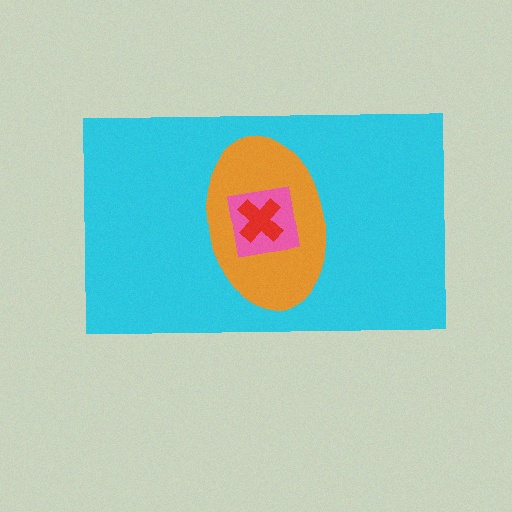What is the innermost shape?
The red cross.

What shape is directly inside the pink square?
The red cross.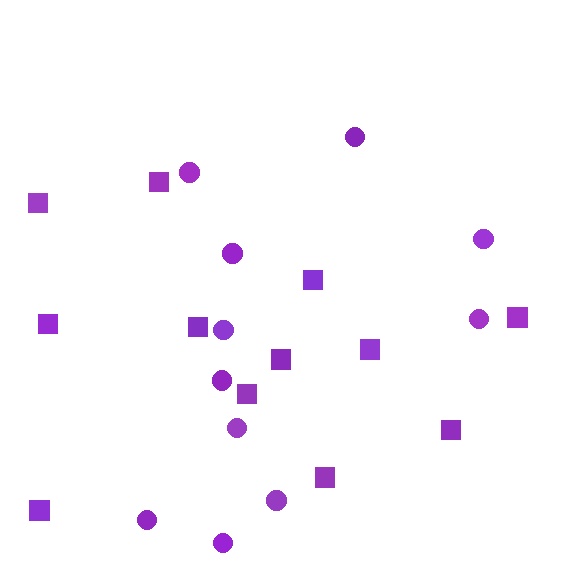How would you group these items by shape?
There are 2 groups: one group of squares (12) and one group of circles (11).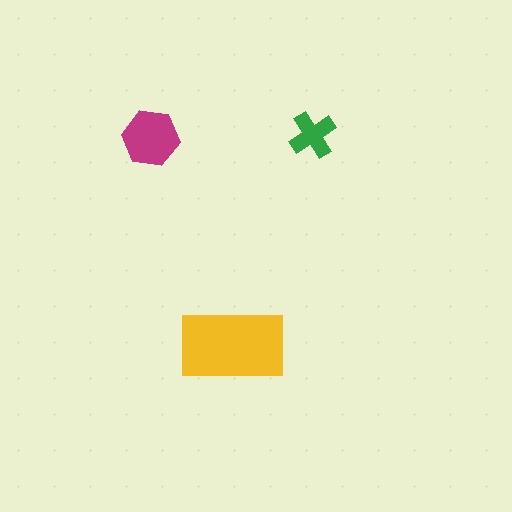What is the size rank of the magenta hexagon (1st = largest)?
2nd.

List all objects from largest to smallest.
The yellow rectangle, the magenta hexagon, the green cross.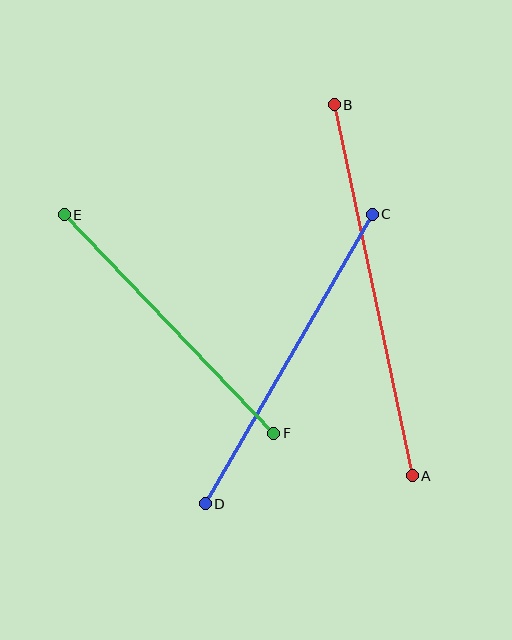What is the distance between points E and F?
The distance is approximately 303 pixels.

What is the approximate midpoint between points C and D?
The midpoint is at approximately (289, 359) pixels.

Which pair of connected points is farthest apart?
Points A and B are farthest apart.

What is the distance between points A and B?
The distance is approximately 379 pixels.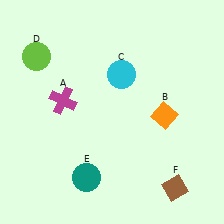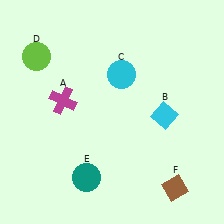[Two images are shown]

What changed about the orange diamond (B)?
In Image 1, B is orange. In Image 2, it changed to cyan.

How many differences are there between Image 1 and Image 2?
There is 1 difference between the two images.